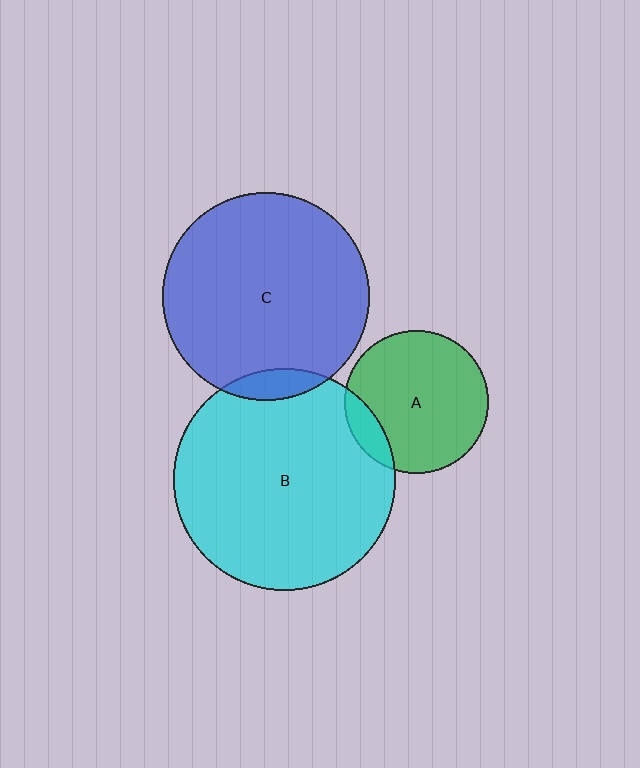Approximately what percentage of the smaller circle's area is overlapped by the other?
Approximately 10%.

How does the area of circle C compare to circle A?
Approximately 2.1 times.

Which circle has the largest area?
Circle B (cyan).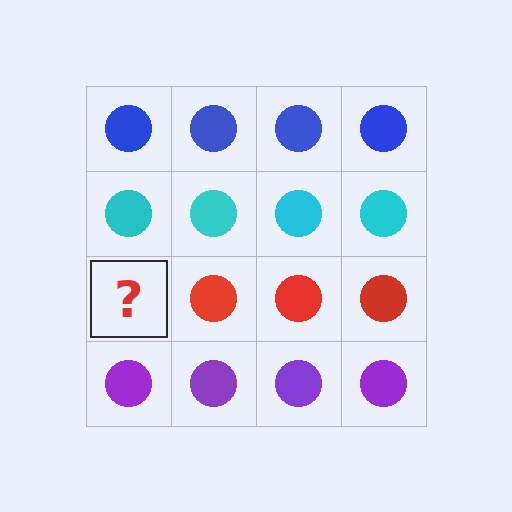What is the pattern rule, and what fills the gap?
The rule is that each row has a consistent color. The gap should be filled with a red circle.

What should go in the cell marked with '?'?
The missing cell should contain a red circle.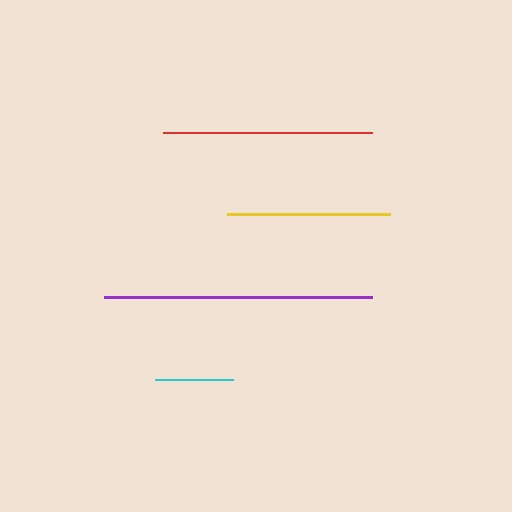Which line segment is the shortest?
The cyan line is the shortest at approximately 78 pixels.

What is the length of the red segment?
The red segment is approximately 210 pixels long.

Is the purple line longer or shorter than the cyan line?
The purple line is longer than the cyan line.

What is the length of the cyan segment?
The cyan segment is approximately 78 pixels long.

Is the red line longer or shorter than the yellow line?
The red line is longer than the yellow line.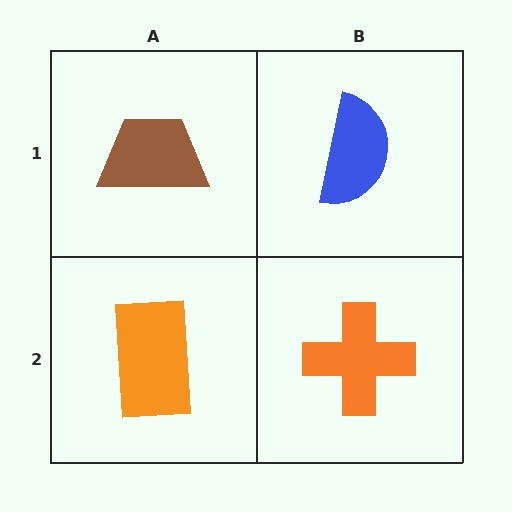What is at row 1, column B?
A blue semicircle.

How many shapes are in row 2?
2 shapes.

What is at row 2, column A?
An orange rectangle.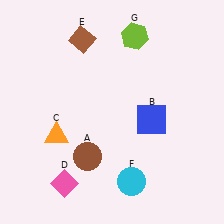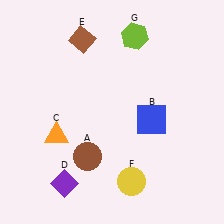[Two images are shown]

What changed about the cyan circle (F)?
In Image 1, F is cyan. In Image 2, it changed to yellow.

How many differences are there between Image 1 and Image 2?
There are 2 differences between the two images.